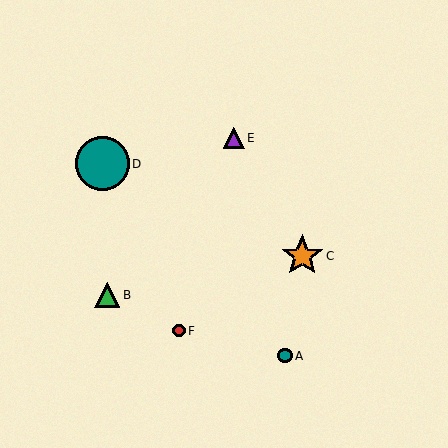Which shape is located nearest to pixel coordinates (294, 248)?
The orange star (labeled C) at (302, 256) is nearest to that location.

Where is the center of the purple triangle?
The center of the purple triangle is at (234, 138).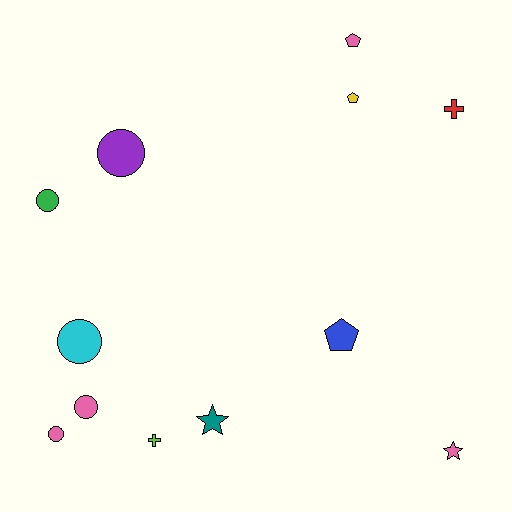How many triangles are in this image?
There are no triangles.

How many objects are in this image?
There are 12 objects.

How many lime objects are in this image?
There is 1 lime object.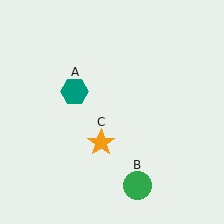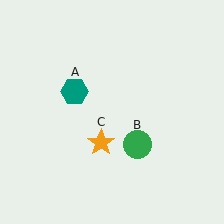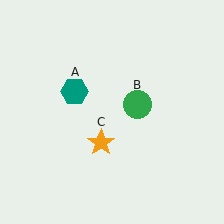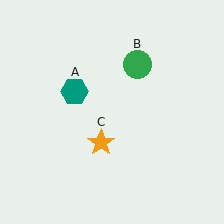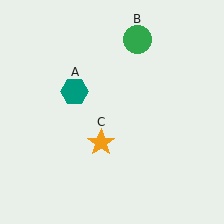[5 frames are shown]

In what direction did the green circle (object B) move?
The green circle (object B) moved up.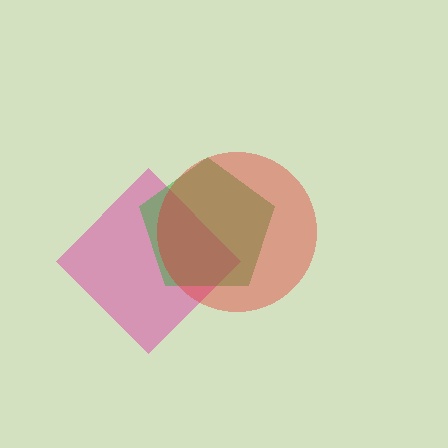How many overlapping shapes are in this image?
There are 3 overlapping shapes in the image.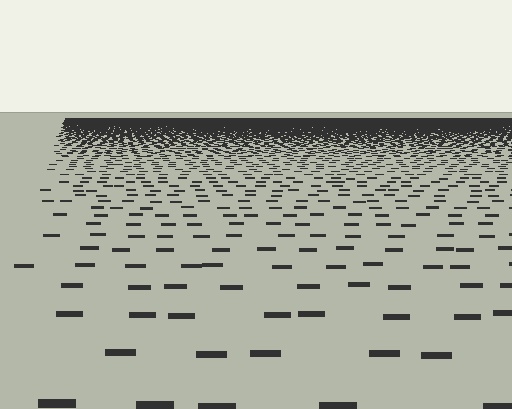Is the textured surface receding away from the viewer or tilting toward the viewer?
The surface is receding away from the viewer. Texture elements get smaller and denser toward the top.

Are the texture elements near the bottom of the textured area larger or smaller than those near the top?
Larger. Near the bottom, elements are closer to the viewer and appear at a bigger on-screen size.